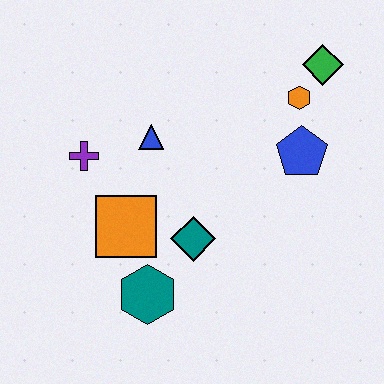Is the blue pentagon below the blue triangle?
Yes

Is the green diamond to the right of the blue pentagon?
Yes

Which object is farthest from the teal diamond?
The green diamond is farthest from the teal diamond.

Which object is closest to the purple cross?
The blue triangle is closest to the purple cross.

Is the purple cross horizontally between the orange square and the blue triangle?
No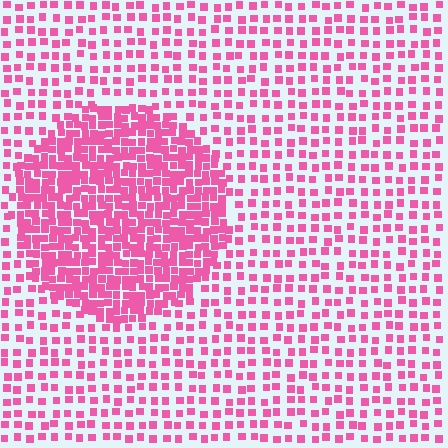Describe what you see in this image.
The image contains small pink elements arranged at two different densities. A circle-shaped region is visible where the elements are more densely packed than the surrounding area.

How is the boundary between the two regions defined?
The boundary is defined by a change in element density (approximately 2.3x ratio). All elements are the same color, size, and shape.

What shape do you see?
I see a circle.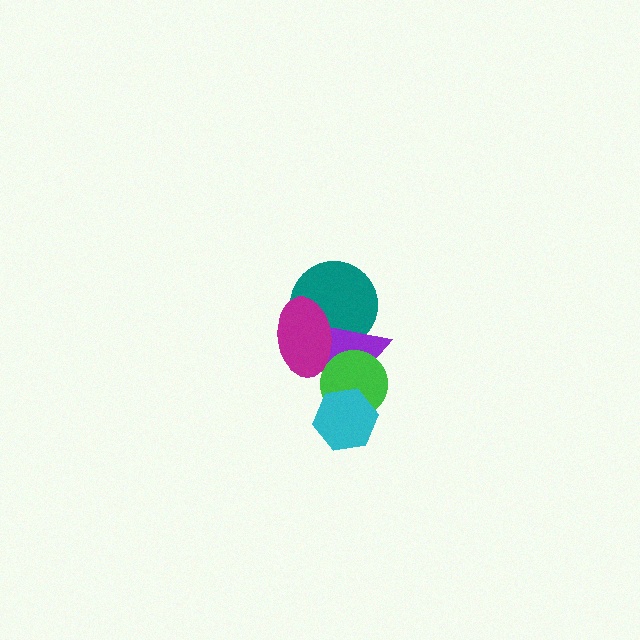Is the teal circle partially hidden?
Yes, it is partially covered by another shape.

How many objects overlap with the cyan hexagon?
2 objects overlap with the cyan hexagon.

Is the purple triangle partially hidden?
Yes, it is partially covered by another shape.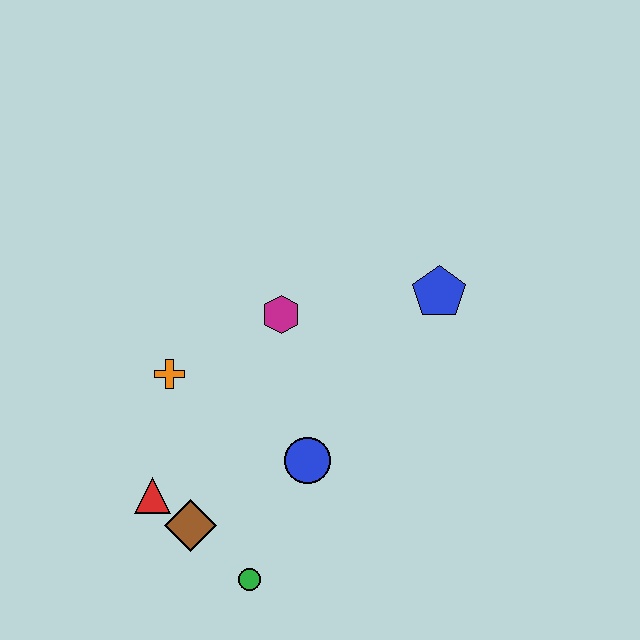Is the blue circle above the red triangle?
Yes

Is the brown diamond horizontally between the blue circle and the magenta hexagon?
No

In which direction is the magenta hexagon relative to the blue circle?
The magenta hexagon is above the blue circle.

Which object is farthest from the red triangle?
The blue pentagon is farthest from the red triangle.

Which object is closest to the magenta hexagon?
The orange cross is closest to the magenta hexagon.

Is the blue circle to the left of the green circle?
No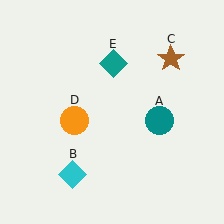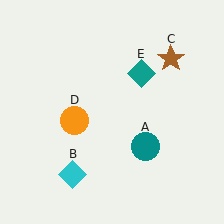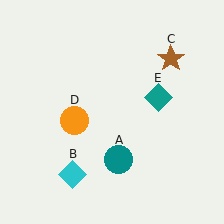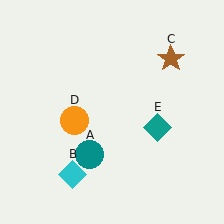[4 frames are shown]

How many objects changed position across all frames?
2 objects changed position: teal circle (object A), teal diamond (object E).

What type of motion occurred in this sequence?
The teal circle (object A), teal diamond (object E) rotated clockwise around the center of the scene.